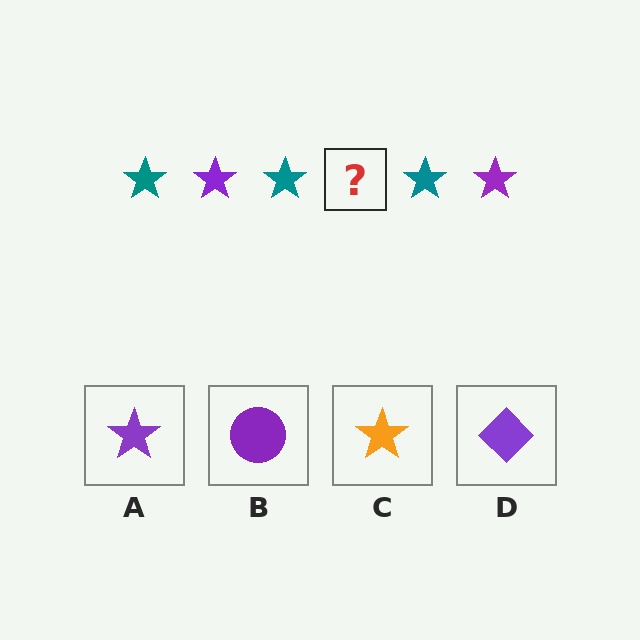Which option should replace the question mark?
Option A.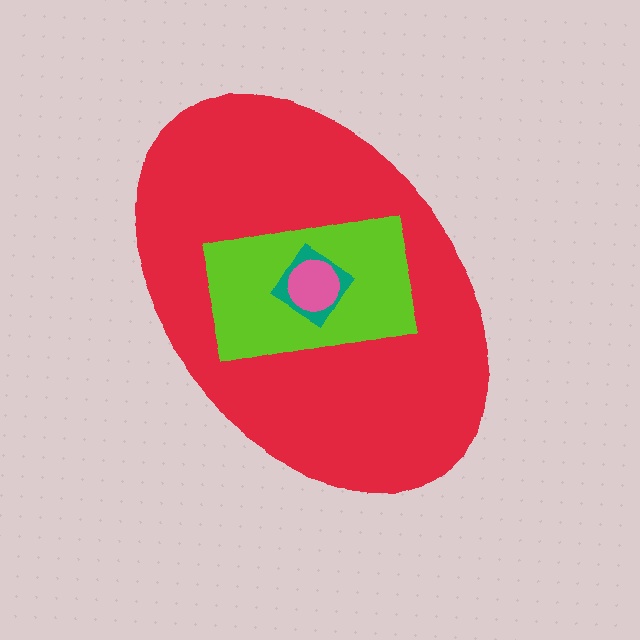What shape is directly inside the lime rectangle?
The teal diamond.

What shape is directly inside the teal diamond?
The pink circle.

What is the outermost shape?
The red ellipse.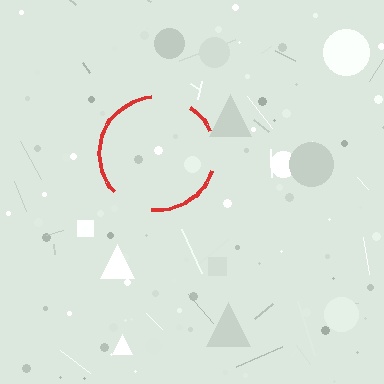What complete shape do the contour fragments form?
The contour fragments form a circle.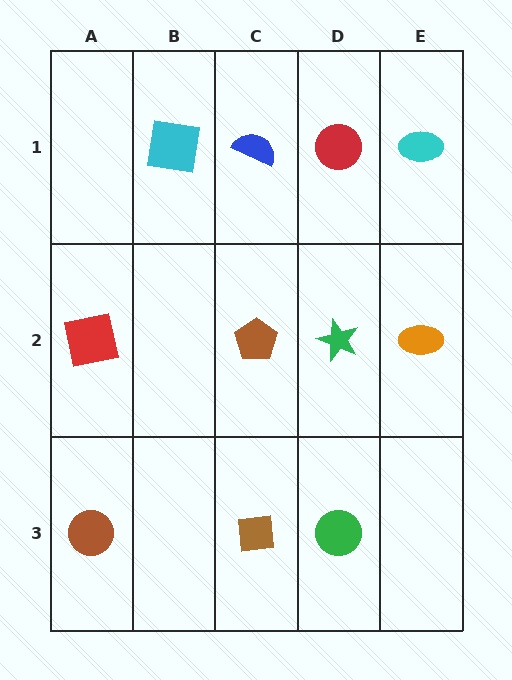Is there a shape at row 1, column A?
No, that cell is empty.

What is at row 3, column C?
A brown square.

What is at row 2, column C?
A brown pentagon.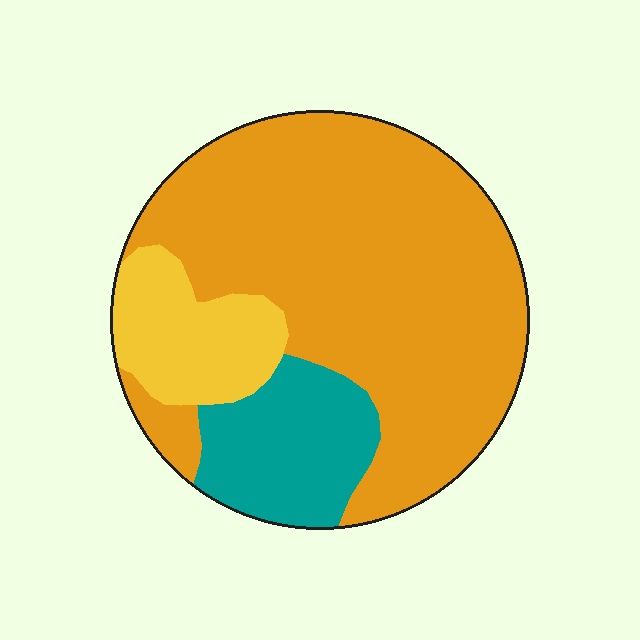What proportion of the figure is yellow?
Yellow takes up less than a sixth of the figure.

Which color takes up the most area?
Orange, at roughly 70%.